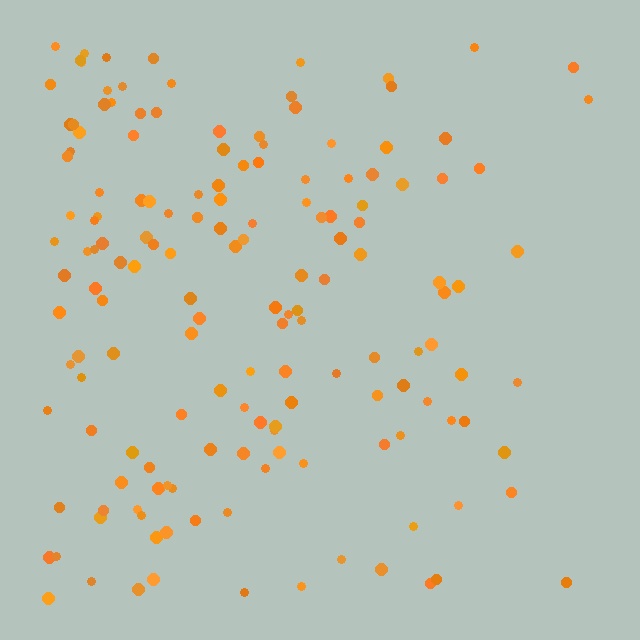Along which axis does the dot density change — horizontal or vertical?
Horizontal.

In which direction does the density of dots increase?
From right to left, with the left side densest.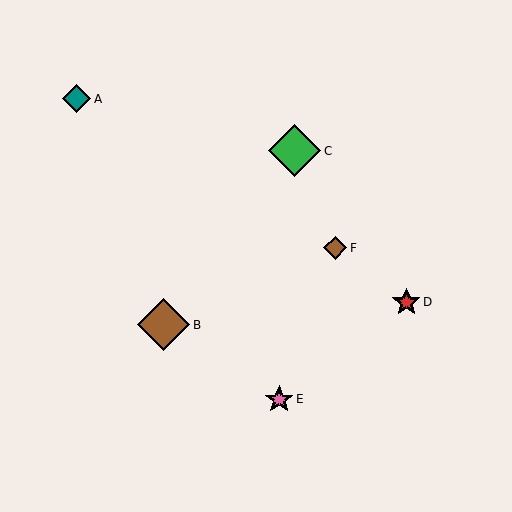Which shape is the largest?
The brown diamond (labeled B) is the largest.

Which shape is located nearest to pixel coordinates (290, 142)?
The green diamond (labeled C) at (295, 151) is nearest to that location.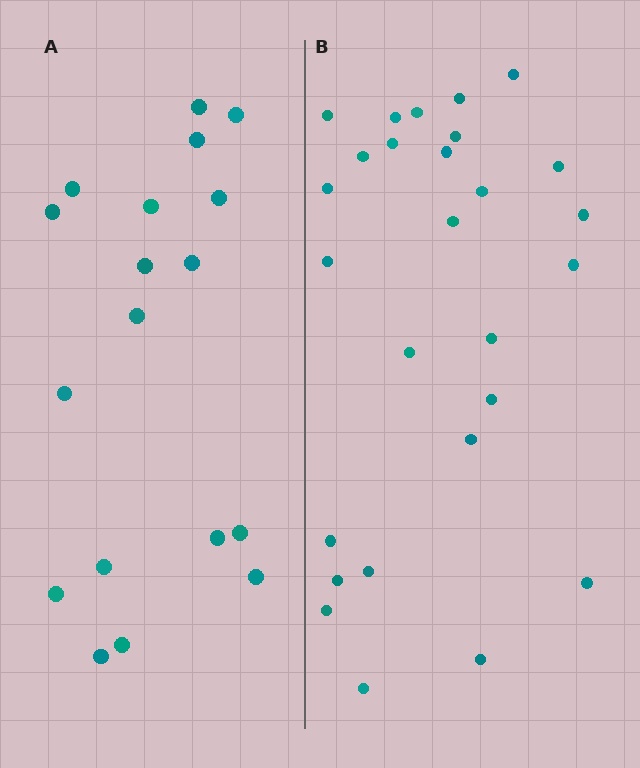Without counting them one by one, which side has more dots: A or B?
Region B (the right region) has more dots.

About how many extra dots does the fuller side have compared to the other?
Region B has roughly 8 or so more dots than region A.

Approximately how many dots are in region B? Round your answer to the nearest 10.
About 30 dots. (The exact count is 27, which rounds to 30.)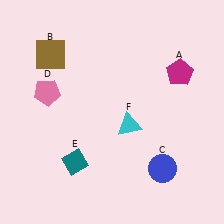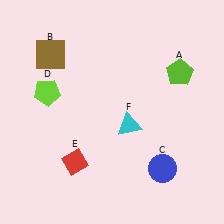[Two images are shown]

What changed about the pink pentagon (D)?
In Image 1, D is pink. In Image 2, it changed to lime.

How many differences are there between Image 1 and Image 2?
There are 3 differences between the two images.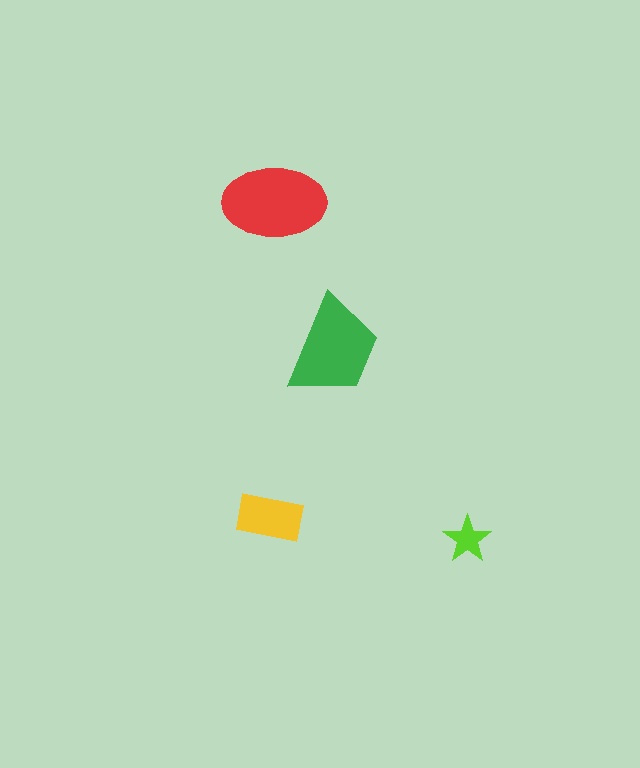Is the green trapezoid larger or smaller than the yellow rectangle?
Larger.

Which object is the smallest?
The lime star.